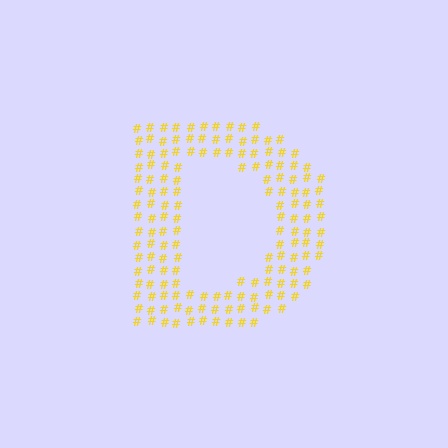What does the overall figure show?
The overall figure shows the letter D.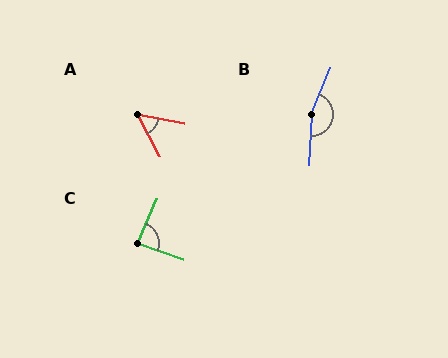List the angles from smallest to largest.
A (51°), C (85°), B (161°).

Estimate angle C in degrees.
Approximately 85 degrees.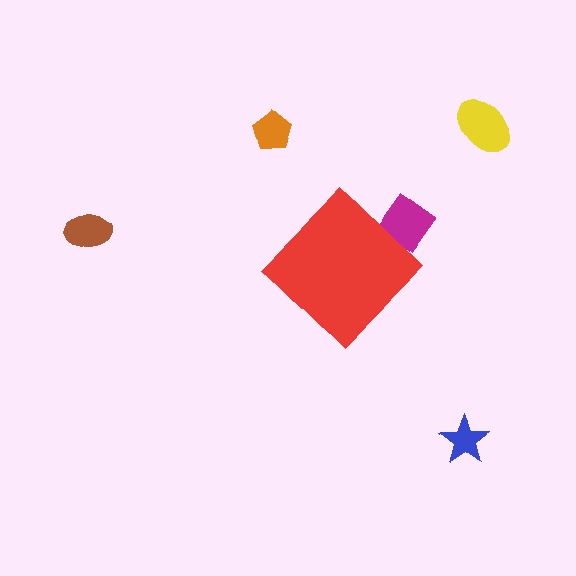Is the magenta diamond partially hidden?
Yes, the magenta diamond is partially hidden behind the red diamond.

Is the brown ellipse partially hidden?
No, the brown ellipse is fully visible.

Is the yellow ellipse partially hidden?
No, the yellow ellipse is fully visible.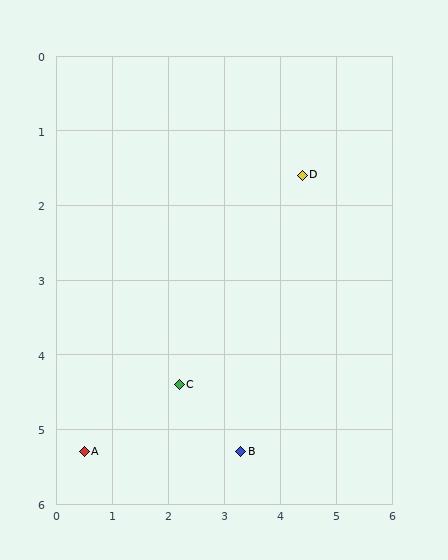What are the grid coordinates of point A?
Point A is at approximately (0.5, 5.3).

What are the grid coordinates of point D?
Point D is at approximately (4.4, 1.6).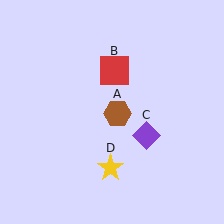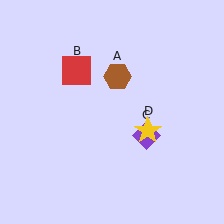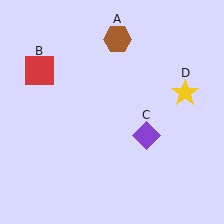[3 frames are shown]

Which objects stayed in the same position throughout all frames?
Purple diamond (object C) remained stationary.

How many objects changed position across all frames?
3 objects changed position: brown hexagon (object A), red square (object B), yellow star (object D).